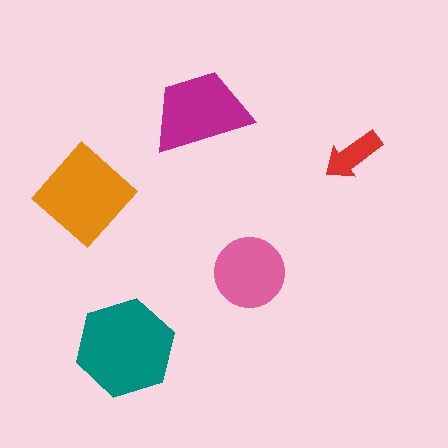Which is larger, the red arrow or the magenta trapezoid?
The magenta trapezoid.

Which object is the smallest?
The red arrow.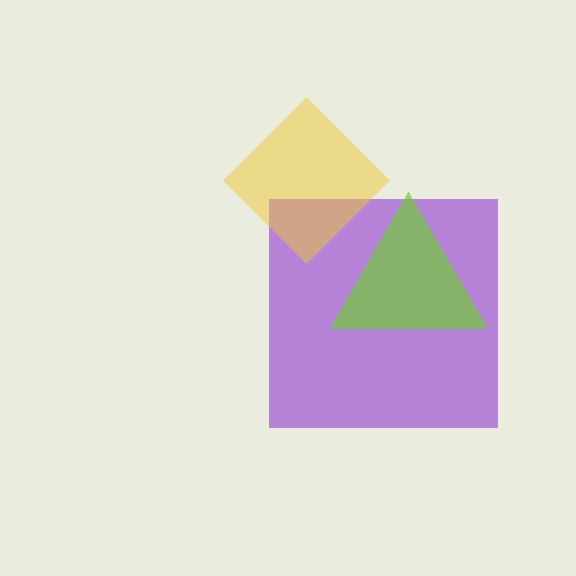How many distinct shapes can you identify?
There are 3 distinct shapes: a purple square, a lime triangle, a yellow diamond.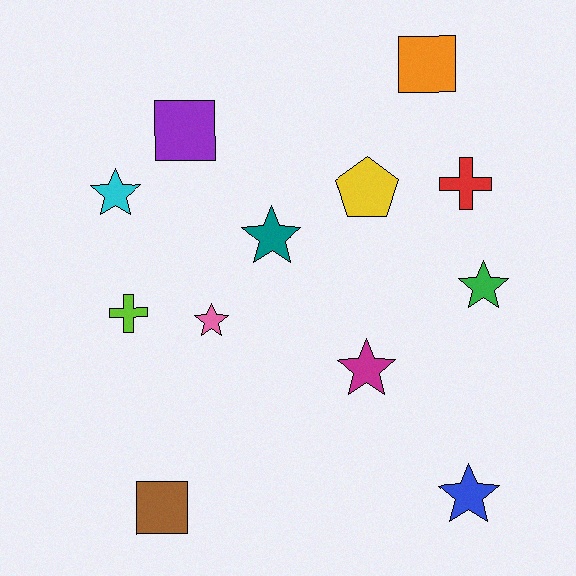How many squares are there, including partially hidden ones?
There are 3 squares.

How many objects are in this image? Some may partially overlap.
There are 12 objects.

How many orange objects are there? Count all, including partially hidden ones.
There is 1 orange object.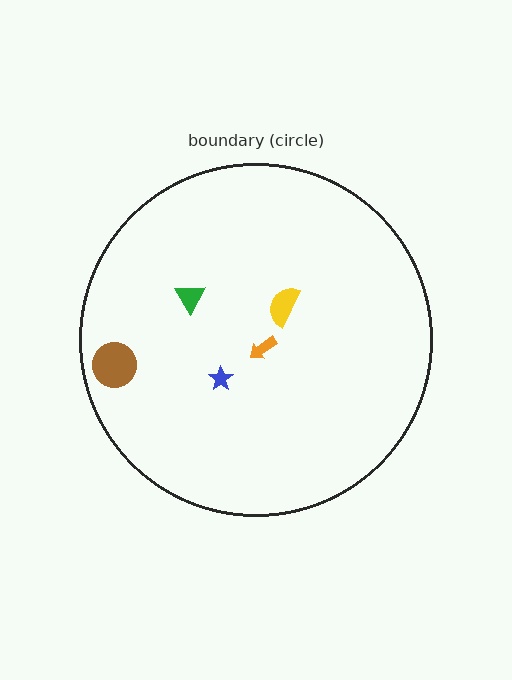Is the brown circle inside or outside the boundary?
Inside.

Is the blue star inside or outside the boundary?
Inside.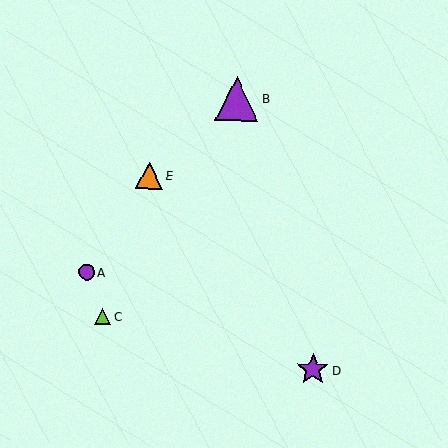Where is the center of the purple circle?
The center of the purple circle is at (87, 272).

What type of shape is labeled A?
Shape A is a purple circle.